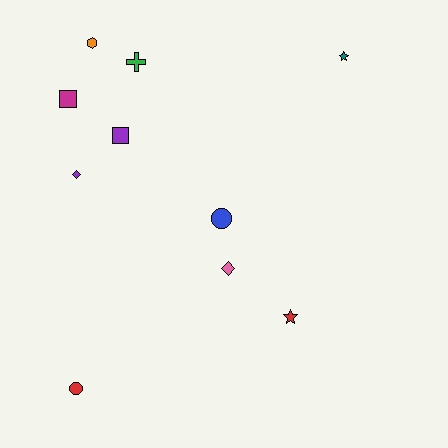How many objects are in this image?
There are 10 objects.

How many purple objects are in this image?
There are 2 purple objects.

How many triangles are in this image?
There are no triangles.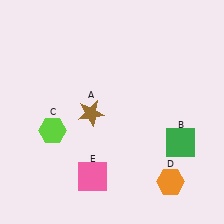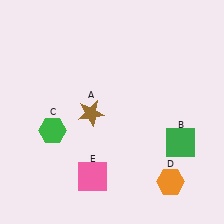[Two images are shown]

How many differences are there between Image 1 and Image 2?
There is 1 difference between the two images.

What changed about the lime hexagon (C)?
In Image 1, C is lime. In Image 2, it changed to green.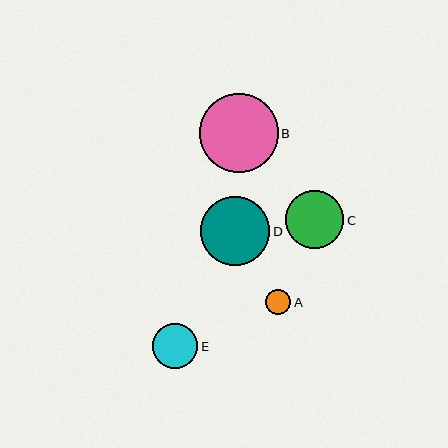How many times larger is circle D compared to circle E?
Circle D is approximately 1.5 times the size of circle E.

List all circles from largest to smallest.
From largest to smallest: B, D, C, E, A.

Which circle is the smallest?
Circle A is the smallest with a size of approximately 25 pixels.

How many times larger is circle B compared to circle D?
Circle B is approximately 1.1 times the size of circle D.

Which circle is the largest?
Circle B is the largest with a size of approximately 79 pixels.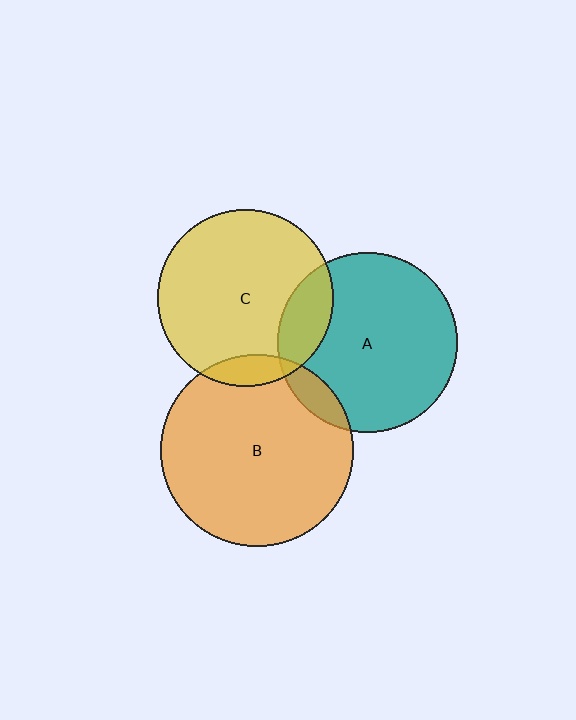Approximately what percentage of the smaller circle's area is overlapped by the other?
Approximately 10%.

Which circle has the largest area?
Circle B (orange).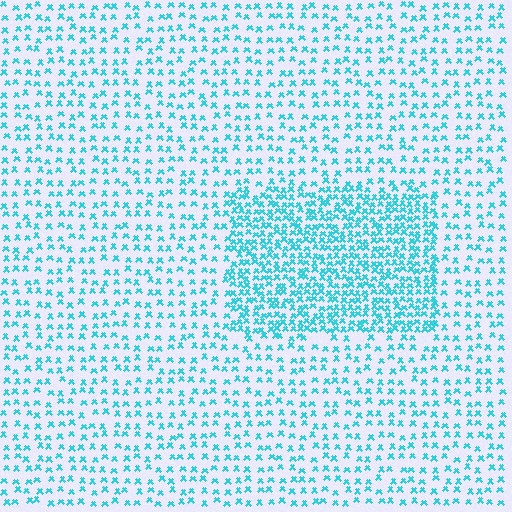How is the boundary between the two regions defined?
The boundary is defined by a change in element density (approximately 2.2x ratio). All elements are the same color, size, and shape.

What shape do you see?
I see a rectangle.